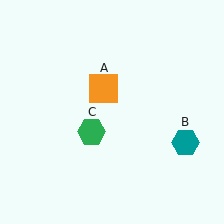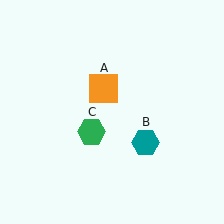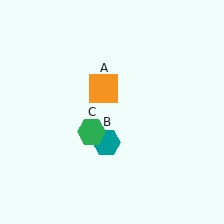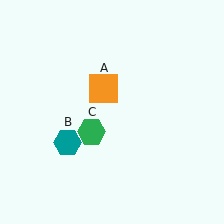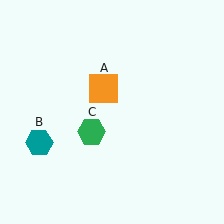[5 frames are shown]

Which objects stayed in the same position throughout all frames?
Orange square (object A) and green hexagon (object C) remained stationary.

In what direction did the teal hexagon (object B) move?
The teal hexagon (object B) moved left.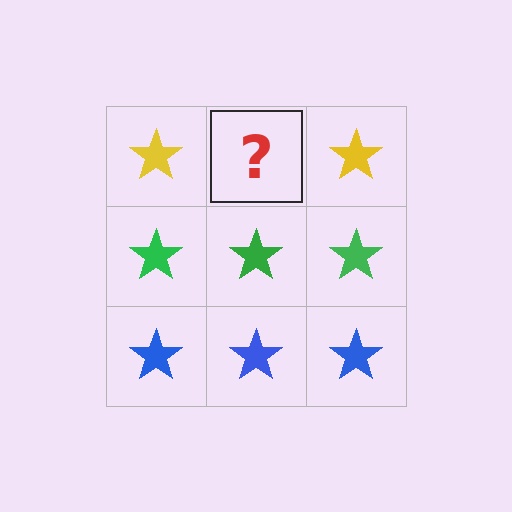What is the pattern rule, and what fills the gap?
The rule is that each row has a consistent color. The gap should be filled with a yellow star.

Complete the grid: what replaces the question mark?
The question mark should be replaced with a yellow star.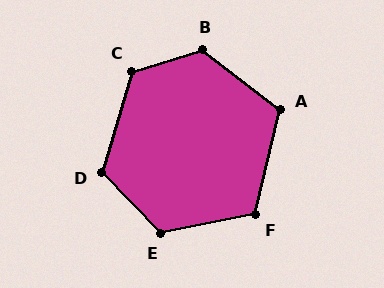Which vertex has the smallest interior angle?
A, at approximately 114 degrees.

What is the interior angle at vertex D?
Approximately 120 degrees (obtuse).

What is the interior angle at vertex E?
Approximately 123 degrees (obtuse).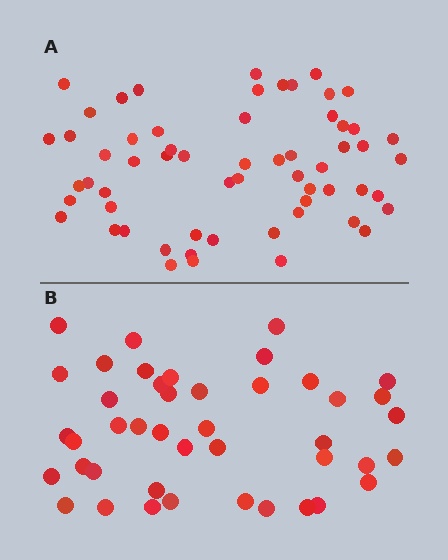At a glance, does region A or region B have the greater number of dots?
Region A (the top region) has more dots.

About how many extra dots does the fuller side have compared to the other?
Region A has approximately 15 more dots than region B.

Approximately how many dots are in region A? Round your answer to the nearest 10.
About 60 dots.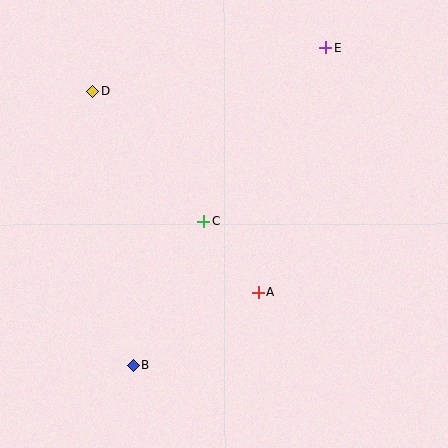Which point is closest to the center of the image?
Point C at (204, 221) is closest to the center.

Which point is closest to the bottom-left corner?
Point B is closest to the bottom-left corner.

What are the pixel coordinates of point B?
Point B is at (134, 366).